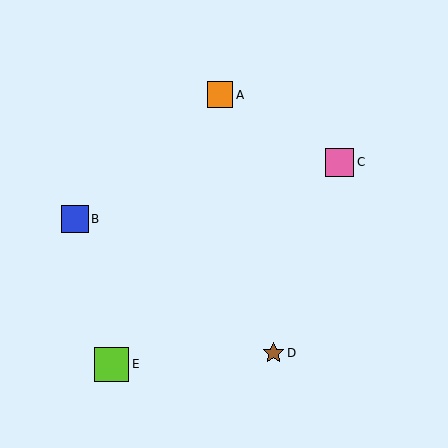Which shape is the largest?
The lime square (labeled E) is the largest.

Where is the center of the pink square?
The center of the pink square is at (340, 162).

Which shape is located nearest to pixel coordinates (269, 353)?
The brown star (labeled D) at (273, 353) is nearest to that location.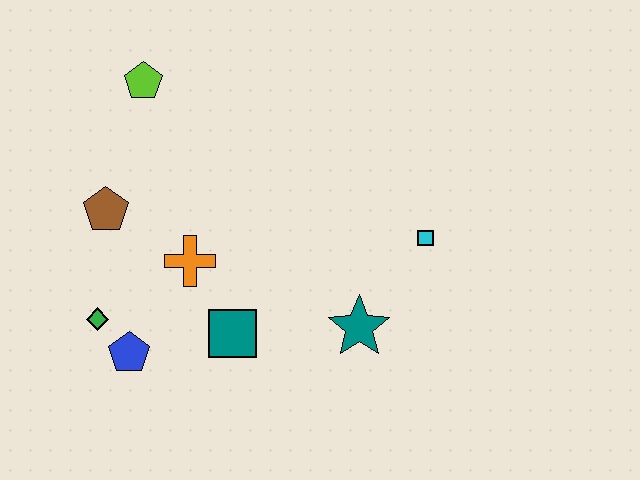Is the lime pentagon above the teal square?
Yes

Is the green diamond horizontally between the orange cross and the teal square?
No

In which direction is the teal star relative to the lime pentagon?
The teal star is below the lime pentagon.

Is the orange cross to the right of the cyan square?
No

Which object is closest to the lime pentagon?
The brown pentagon is closest to the lime pentagon.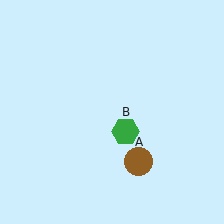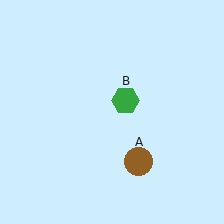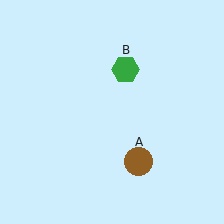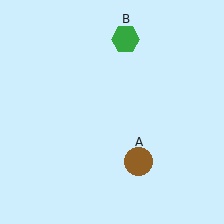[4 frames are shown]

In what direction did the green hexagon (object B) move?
The green hexagon (object B) moved up.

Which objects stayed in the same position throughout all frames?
Brown circle (object A) remained stationary.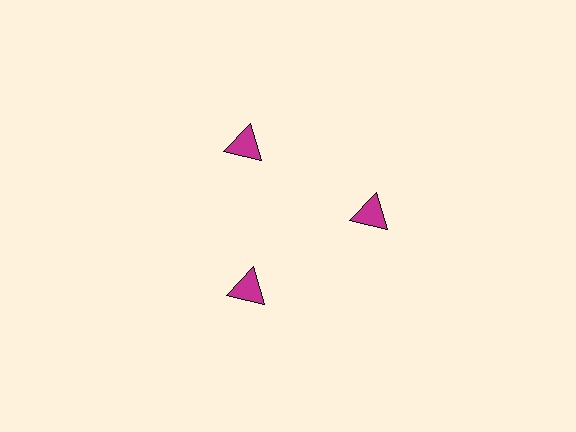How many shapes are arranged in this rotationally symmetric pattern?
There are 3 shapes, arranged in 3 groups of 1.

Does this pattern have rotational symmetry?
Yes, this pattern has 3-fold rotational symmetry. It looks the same after rotating 120 degrees around the center.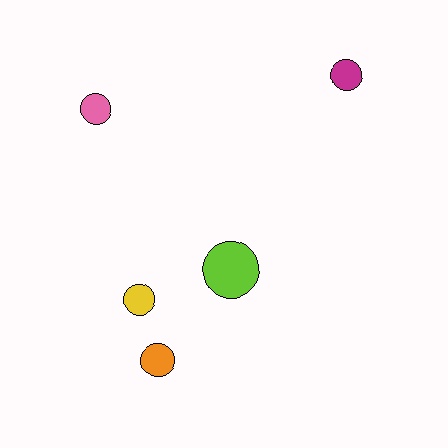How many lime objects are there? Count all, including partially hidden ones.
There is 1 lime object.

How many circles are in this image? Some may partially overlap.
There are 5 circles.